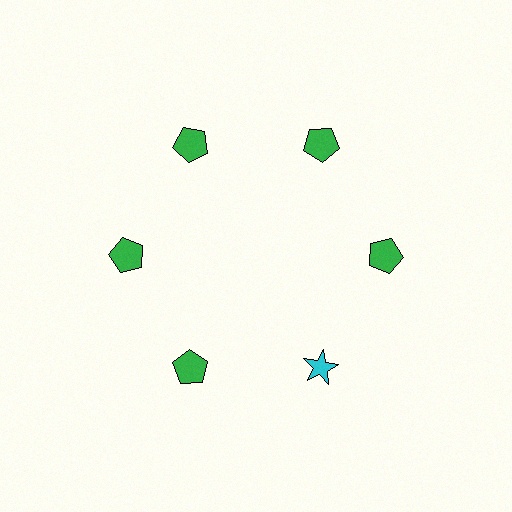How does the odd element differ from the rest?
It differs in both color (cyan instead of green) and shape (star instead of pentagon).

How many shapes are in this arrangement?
There are 6 shapes arranged in a ring pattern.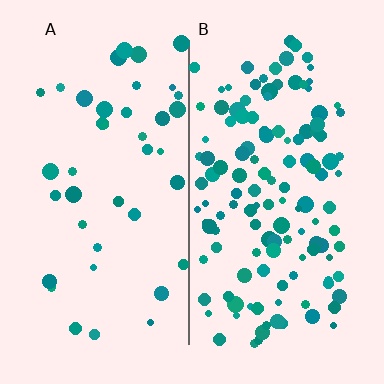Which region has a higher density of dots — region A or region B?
B (the right).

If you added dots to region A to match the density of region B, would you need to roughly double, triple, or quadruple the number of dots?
Approximately triple.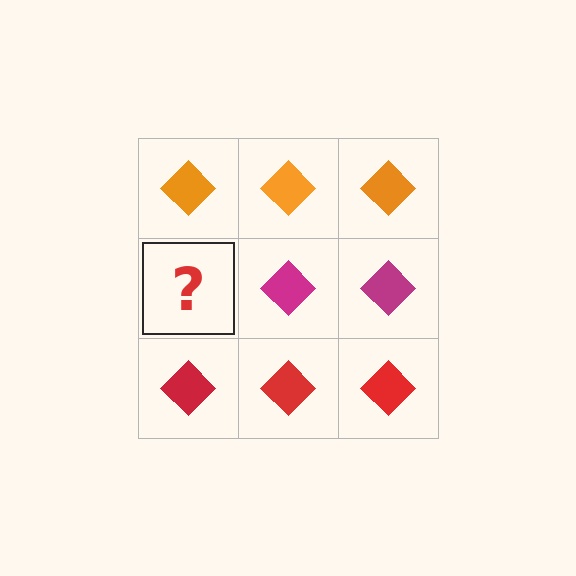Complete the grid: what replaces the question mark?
The question mark should be replaced with a magenta diamond.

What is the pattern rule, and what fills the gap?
The rule is that each row has a consistent color. The gap should be filled with a magenta diamond.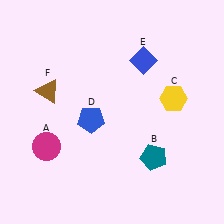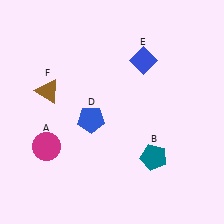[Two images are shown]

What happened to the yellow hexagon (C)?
The yellow hexagon (C) was removed in Image 2. It was in the top-right area of Image 1.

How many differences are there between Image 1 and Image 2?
There is 1 difference between the two images.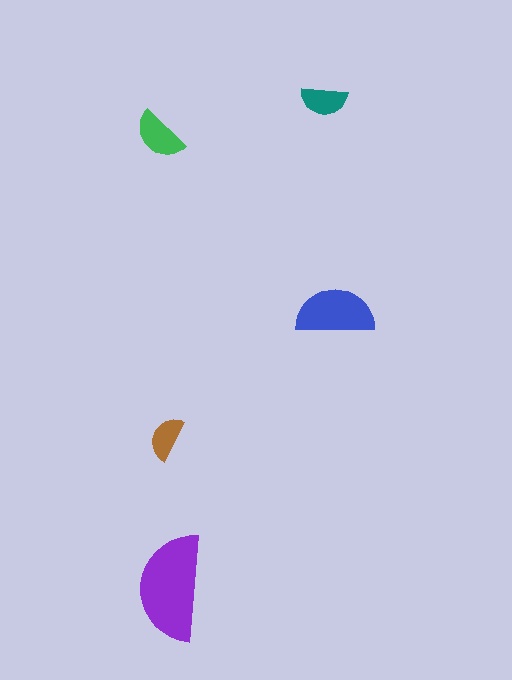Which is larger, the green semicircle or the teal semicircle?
The green one.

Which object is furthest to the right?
The blue semicircle is rightmost.